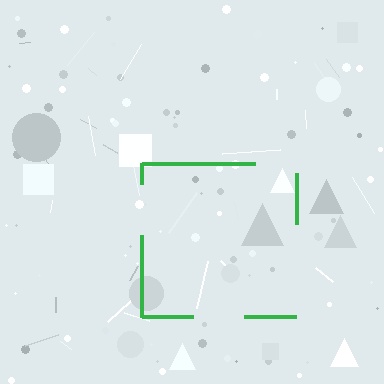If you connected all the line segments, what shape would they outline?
They would outline a square.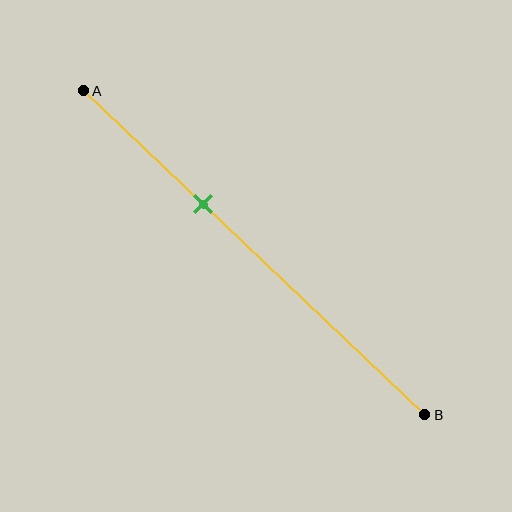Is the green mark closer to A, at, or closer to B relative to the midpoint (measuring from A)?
The green mark is closer to point A than the midpoint of segment AB.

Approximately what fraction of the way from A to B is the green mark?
The green mark is approximately 35% of the way from A to B.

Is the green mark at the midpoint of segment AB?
No, the mark is at about 35% from A, not at the 50% midpoint.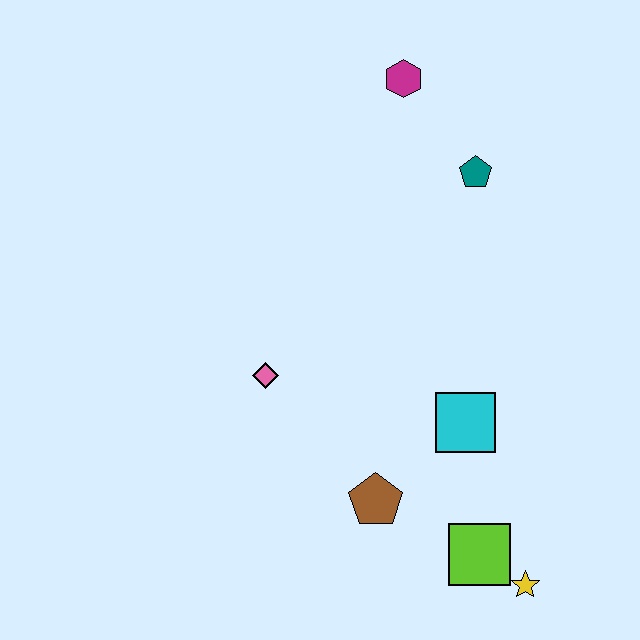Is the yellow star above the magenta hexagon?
No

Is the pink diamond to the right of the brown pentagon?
No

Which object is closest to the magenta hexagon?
The teal pentagon is closest to the magenta hexagon.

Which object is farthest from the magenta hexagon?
The yellow star is farthest from the magenta hexagon.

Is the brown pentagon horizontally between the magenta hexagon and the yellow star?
No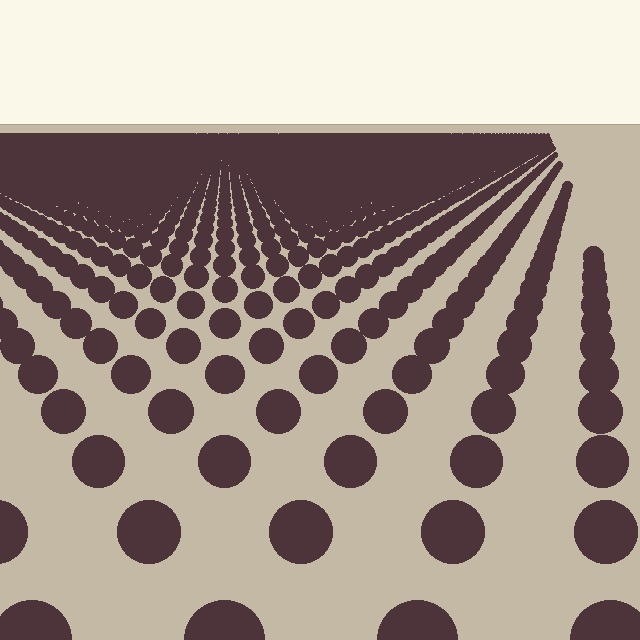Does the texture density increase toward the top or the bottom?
Density increases toward the top.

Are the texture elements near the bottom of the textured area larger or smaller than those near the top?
Larger. Near the bottom, elements are closer to the viewer and appear at a bigger on-screen size.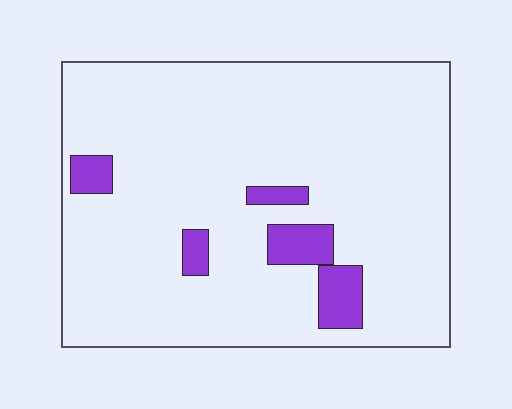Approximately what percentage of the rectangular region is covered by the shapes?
Approximately 10%.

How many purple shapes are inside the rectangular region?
5.